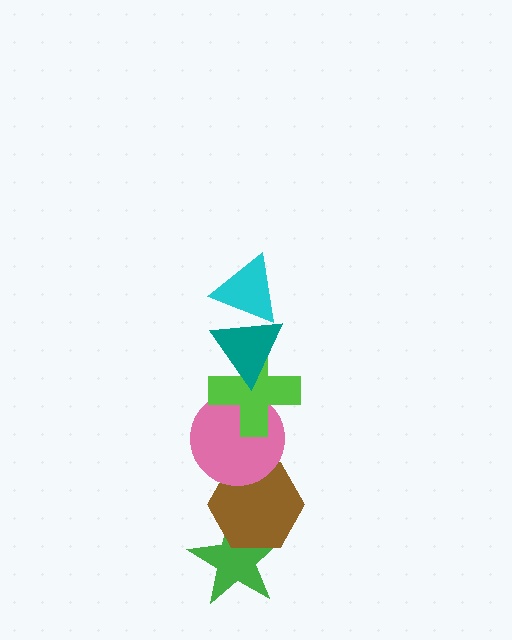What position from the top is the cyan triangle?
The cyan triangle is 1st from the top.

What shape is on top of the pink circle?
The lime cross is on top of the pink circle.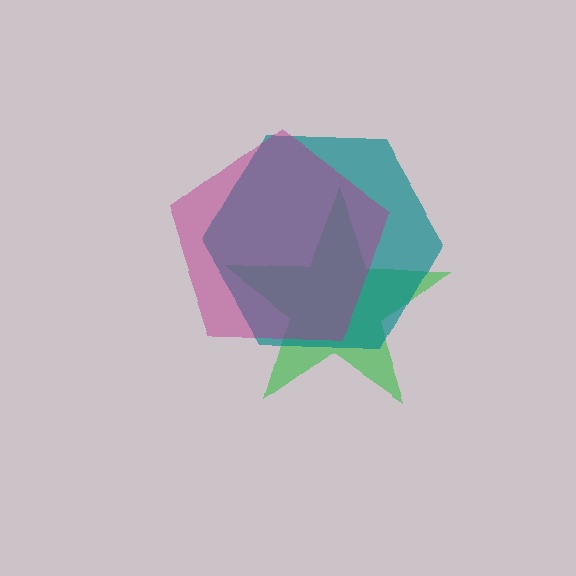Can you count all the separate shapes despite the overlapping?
Yes, there are 3 separate shapes.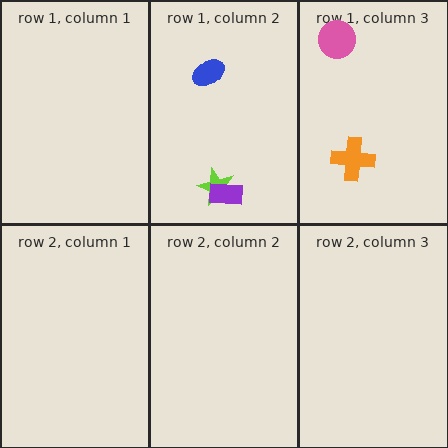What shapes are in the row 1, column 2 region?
The lime star, the blue ellipse, the purple rectangle.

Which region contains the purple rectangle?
The row 1, column 2 region.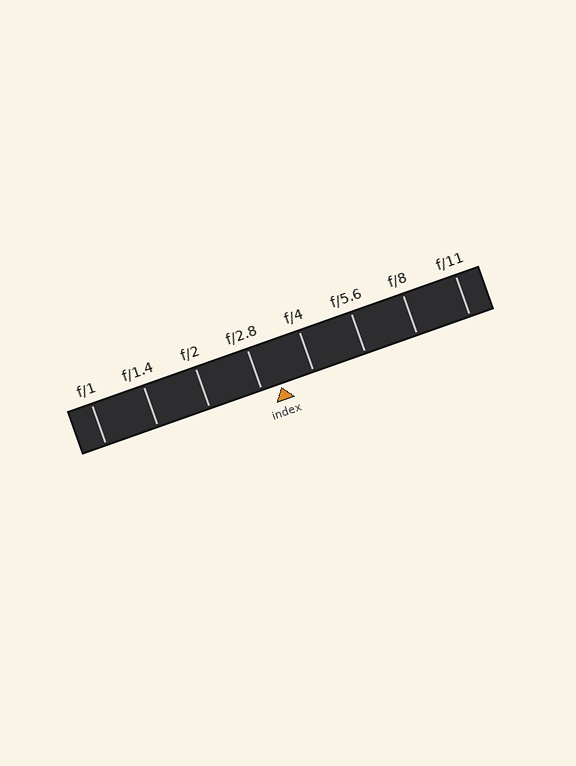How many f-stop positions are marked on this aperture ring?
There are 8 f-stop positions marked.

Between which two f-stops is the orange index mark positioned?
The index mark is between f/2.8 and f/4.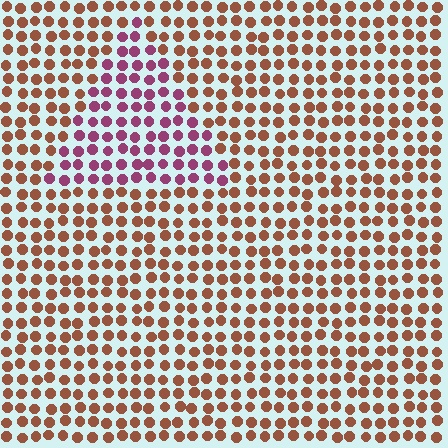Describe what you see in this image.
The image is filled with small brown elements in a uniform arrangement. A triangle-shaped region is visible where the elements are tinted to a slightly different hue, forming a subtle color boundary.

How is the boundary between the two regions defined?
The boundary is defined purely by a slight shift in hue (about 51 degrees). Spacing, size, and orientation are identical on both sides.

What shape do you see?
I see a triangle.